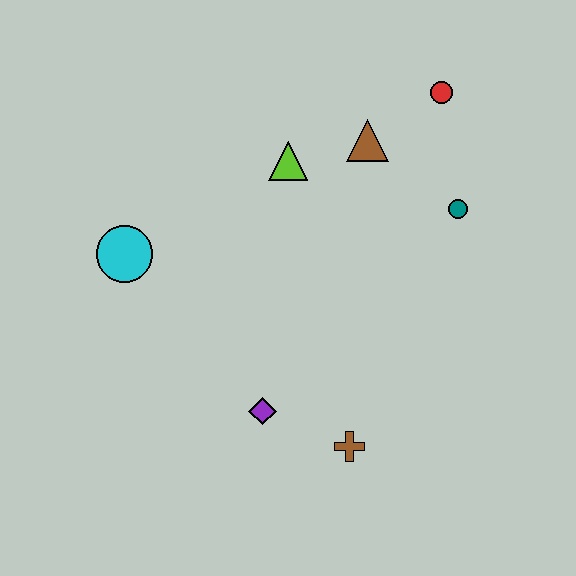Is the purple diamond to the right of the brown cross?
No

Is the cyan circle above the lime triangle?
No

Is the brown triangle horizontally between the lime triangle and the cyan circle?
No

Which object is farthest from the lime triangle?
The brown cross is farthest from the lime triangle.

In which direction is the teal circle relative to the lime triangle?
The teal circle is to the right of the lime triangle.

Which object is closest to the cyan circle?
The lime triangle is closest to the cyan circle.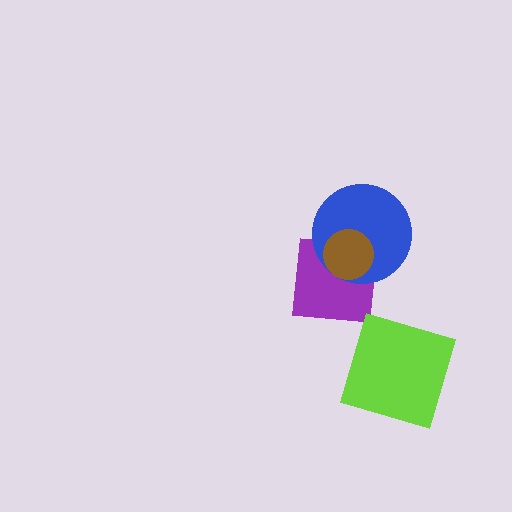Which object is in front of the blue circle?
The brown circle is in front of the blue circle.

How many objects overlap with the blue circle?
2 objects overlap with the blue circle.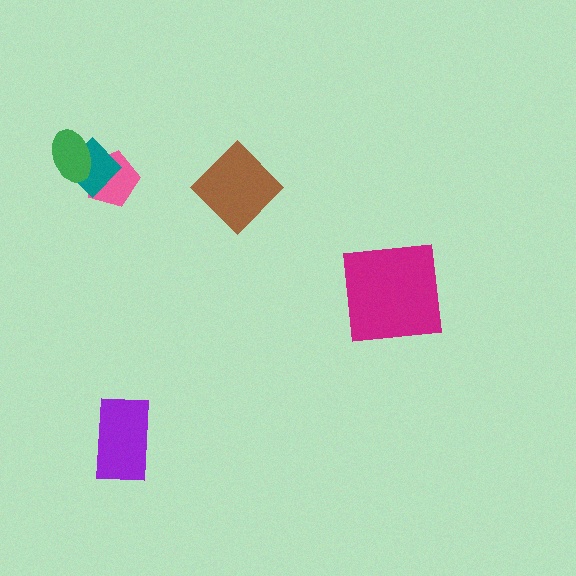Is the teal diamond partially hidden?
Yes, it is partially covered by another shape.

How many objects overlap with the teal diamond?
2 objects overlap with the teal diamond.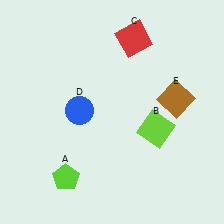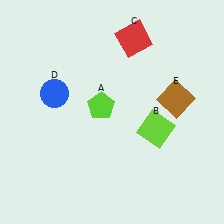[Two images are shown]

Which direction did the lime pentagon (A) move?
The lime pentagon (A) moved up.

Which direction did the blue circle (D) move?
The blue circle (D) moved left.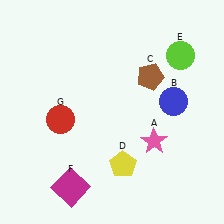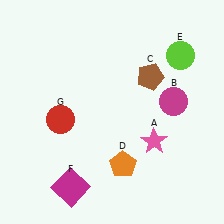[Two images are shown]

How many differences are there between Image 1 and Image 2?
There are 2 differences between the two images.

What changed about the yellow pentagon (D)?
In Image 1, D is yellow. In Image 2, it changed to orange.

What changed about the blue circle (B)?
In Image 1, B is blue. In Image 2, it changed to magenta.